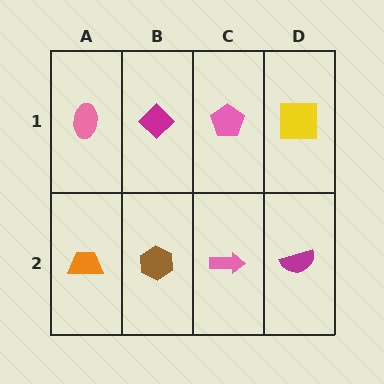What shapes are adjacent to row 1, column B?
A brown hexagon (row 2, column B), a pink ellipse (row 1, column A), a pink pentagon (row 1, column C).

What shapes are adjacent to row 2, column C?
A pink pentagon (row 1, column C), a brown hexagon (row 2, column B), a magenta semicircle (row 2, column D).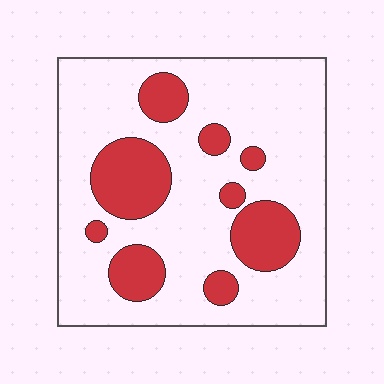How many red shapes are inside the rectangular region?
9.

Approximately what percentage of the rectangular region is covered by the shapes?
Approximately 25%.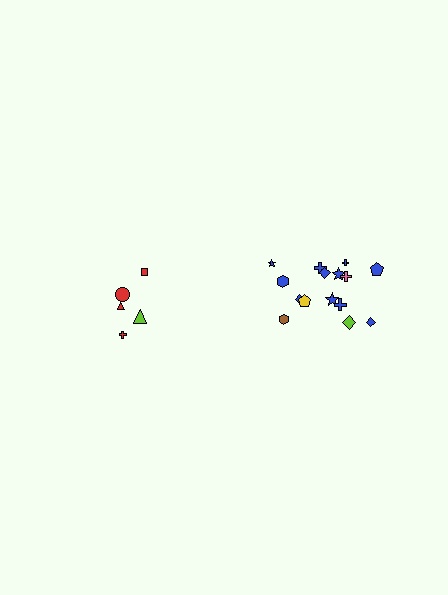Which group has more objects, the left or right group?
The right group.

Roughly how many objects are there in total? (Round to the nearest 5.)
Roughly 20 objects in total.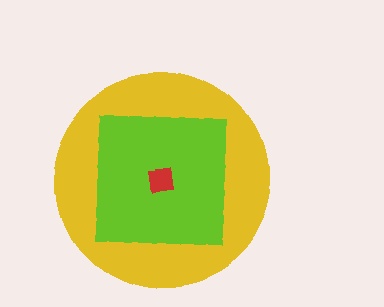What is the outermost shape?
The yellow circle.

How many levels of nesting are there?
3.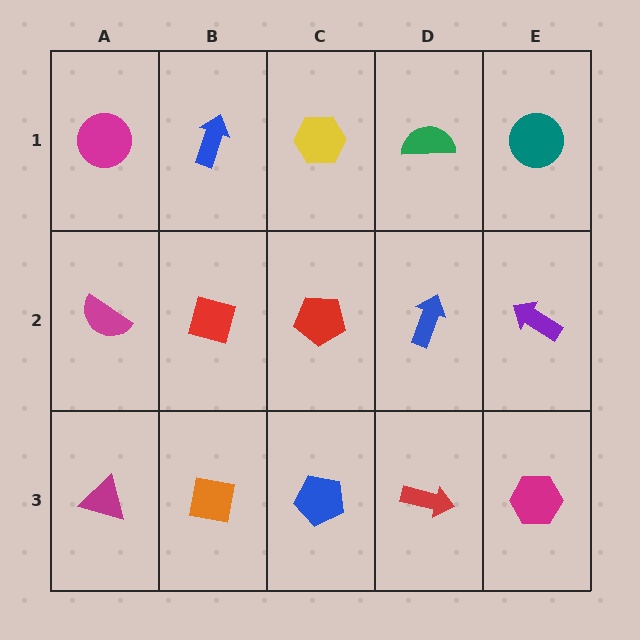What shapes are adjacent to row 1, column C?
A red pentagon (row 2, column C), a blue arrow (row 1, column B), a green semicircle (row 1, column D).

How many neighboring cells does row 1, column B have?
3.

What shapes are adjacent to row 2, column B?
A blue arrow (row 1, column B), an orange square (row 3, column B), a magenta semicircle (row 2, column A), a red pentagon (row 2, column C).